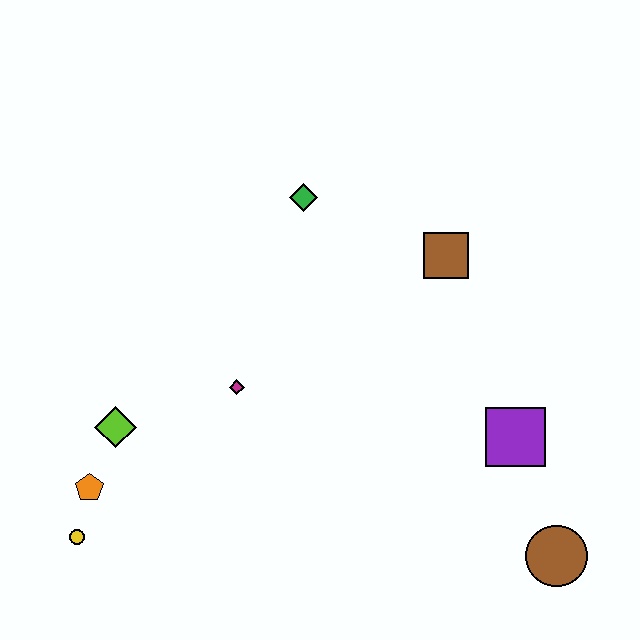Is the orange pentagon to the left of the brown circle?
Yes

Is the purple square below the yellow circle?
No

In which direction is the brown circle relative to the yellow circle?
The brown circle is to the right of the yellow circle.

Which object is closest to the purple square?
The brown circle is closest to the purple square.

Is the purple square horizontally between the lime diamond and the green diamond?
No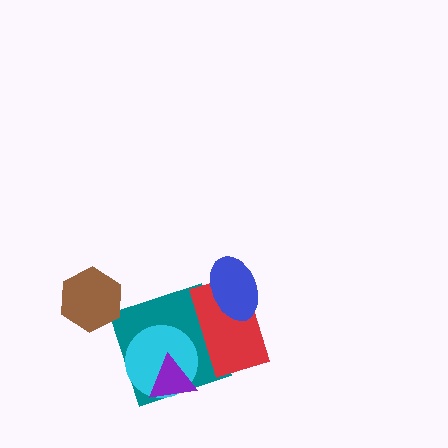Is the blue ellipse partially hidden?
No, no other shape covers it.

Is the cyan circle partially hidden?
Yes, it is partially covered by another shape.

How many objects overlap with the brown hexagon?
0 objects overlap with the brown hexagon.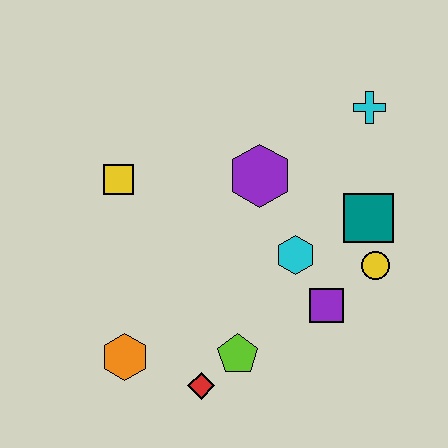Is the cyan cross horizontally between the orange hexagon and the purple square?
No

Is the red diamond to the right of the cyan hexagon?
No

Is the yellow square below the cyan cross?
Yes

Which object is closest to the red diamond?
The lime pentagon is closest to the red diamond.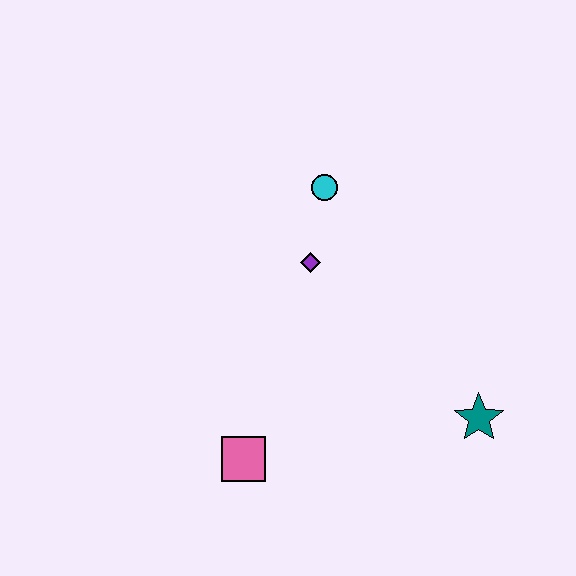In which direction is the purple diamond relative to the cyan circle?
The purple diamond is below the cyan circle.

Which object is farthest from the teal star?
The cyan circle is farthest from the teal star.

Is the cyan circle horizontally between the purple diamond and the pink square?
No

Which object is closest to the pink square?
The purple diamond is closest to the pink square.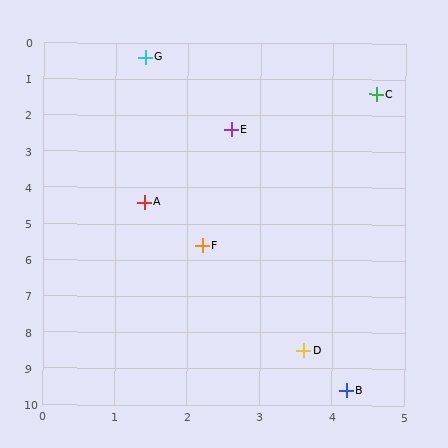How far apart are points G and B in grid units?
Points G and B are about 9.6 grid units apart.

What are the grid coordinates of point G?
Point G is at approximately (1.4, 0.4).